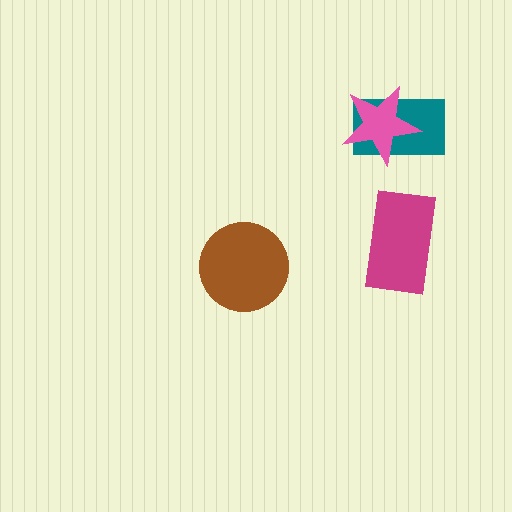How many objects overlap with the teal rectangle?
1 object overlaps with the teal rectangle.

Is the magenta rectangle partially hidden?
No, no other shape covers it.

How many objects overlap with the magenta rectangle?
0 objects overlap with the magenta rectangle.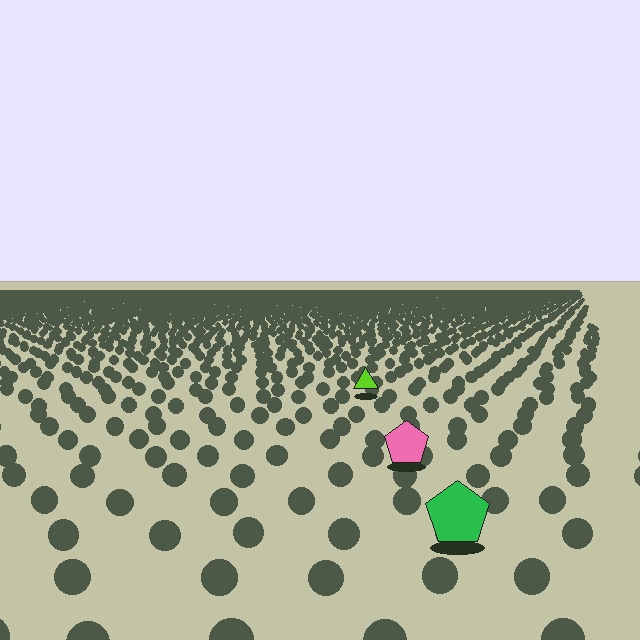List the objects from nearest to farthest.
From nearest to farthest: the green pentagon, the pink pentagon, the lime triangle.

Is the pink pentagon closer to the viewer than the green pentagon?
No. The green pentagon is closer — you can tell from the texture gradient: the ground texture is coarser near it.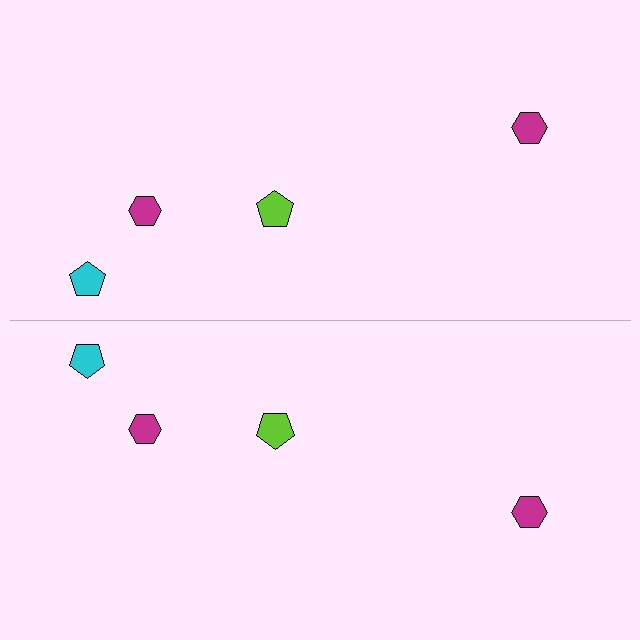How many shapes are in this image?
There are 8 shapes in this image.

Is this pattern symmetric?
Yes, this pattern has bilateral (reflection) symmetry.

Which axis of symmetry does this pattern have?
The pattern has a horizontal axis of symmetry running through the center of the image.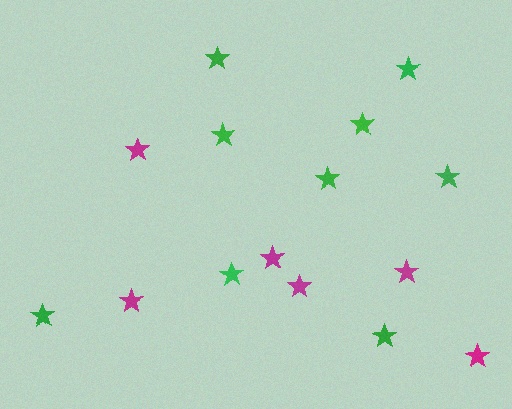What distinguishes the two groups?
There are 2 groups: one group of magenta stars (6) and one group of green stars (9).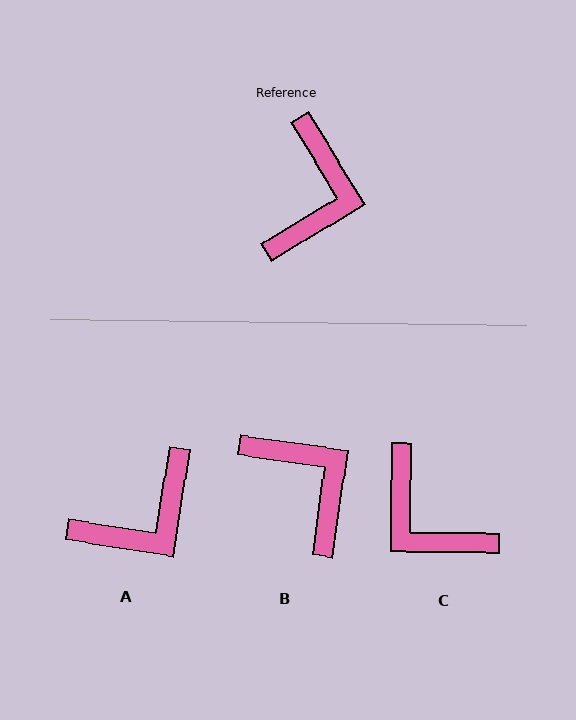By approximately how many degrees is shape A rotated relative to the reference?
Approximately 40 degrees clockwise.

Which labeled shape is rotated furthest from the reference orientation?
C, about 122 degrees away.